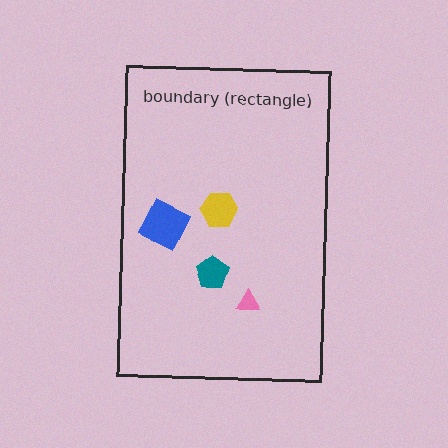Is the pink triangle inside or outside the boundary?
Inside.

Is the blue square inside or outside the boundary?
Inside.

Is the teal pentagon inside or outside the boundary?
Inside.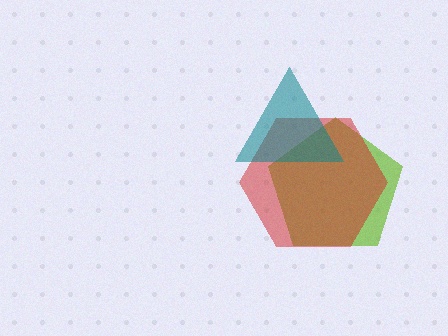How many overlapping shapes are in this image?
There are 3 overlapping shapes in the image.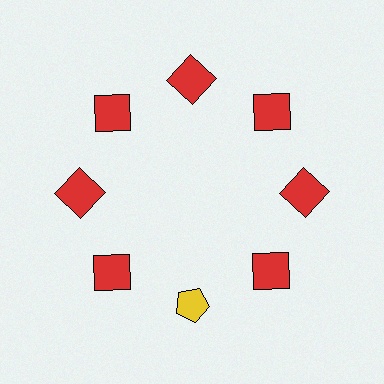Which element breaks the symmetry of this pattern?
The yellow pentagon at roughly the 6 o'clock position breaks the symmetry. All other shapes are red squares.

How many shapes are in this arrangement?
There are 8 shapes arranged in a ring pattern.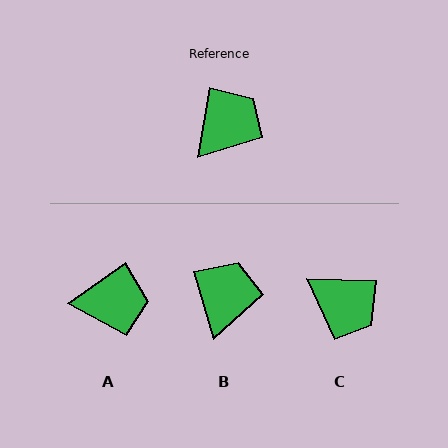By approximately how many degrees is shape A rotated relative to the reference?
Approximately 46 degrees clockwise.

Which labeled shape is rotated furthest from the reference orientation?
C, about 82 degrees away.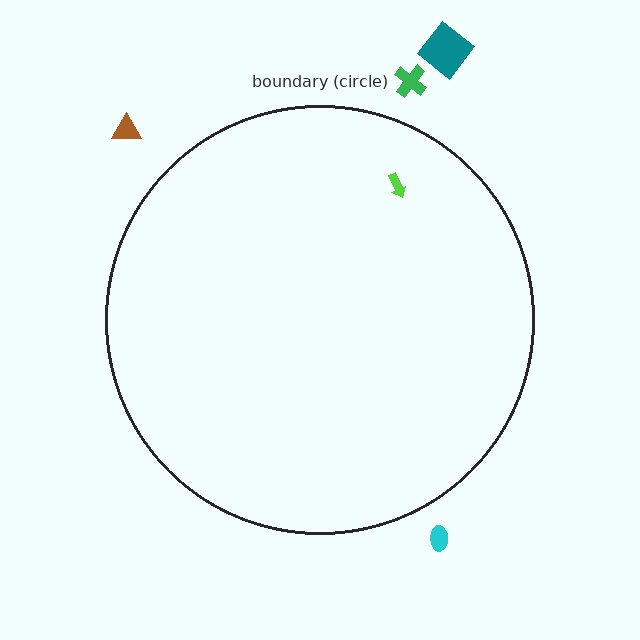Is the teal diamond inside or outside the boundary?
Outside.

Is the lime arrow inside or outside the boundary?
Inside.